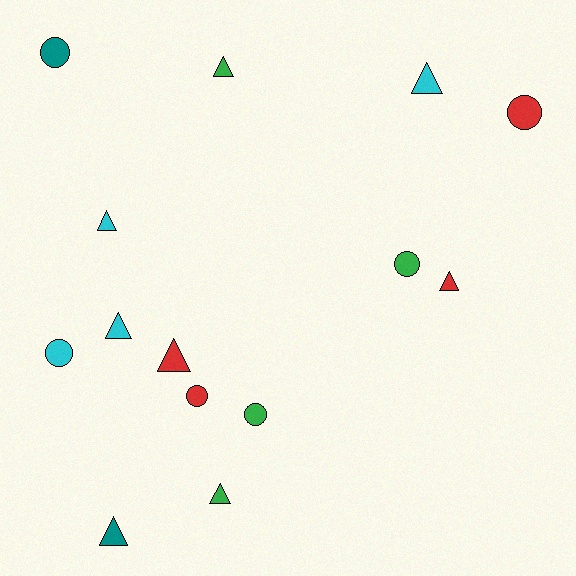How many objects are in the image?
There are 14 objects.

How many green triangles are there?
There are 2 green triangles.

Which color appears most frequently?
Green, with 4 objects.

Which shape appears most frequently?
Triangle, with 8 objects.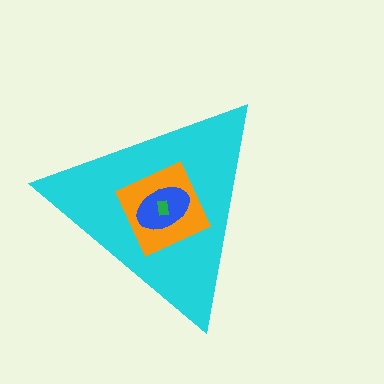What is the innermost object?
The green rectangle.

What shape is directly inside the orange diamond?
The blue ellipse.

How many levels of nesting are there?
4.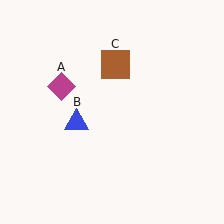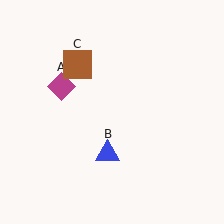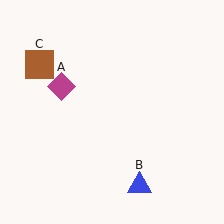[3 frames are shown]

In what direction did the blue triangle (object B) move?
The blue triangle (object B) moved down and to the right.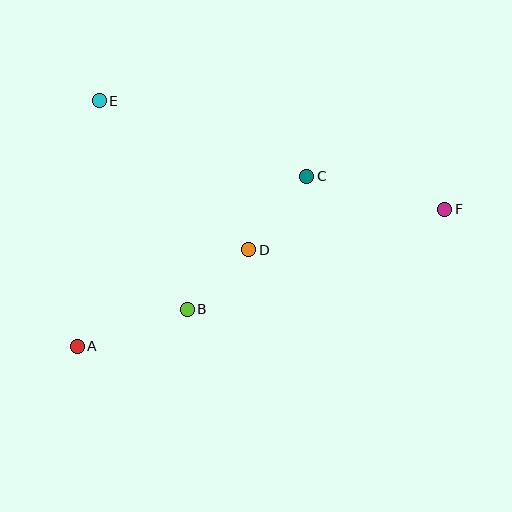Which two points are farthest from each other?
Points A and F are farthest from each other.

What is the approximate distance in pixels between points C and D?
The distance between C and D is approximately 94 pixels.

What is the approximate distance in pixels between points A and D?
The distance between A and D is approximately 197 pixels.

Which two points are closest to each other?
Points B and D are closest to each other.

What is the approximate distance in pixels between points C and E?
The distance between C and E is approximately 221 pixels.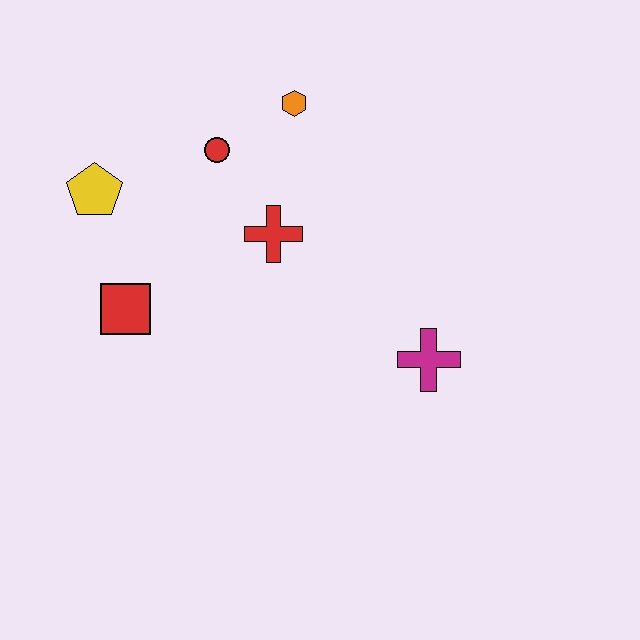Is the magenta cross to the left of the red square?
No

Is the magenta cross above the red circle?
No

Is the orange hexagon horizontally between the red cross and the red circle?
No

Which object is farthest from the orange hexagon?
The magenta cross is farthest from the orange hexagon.